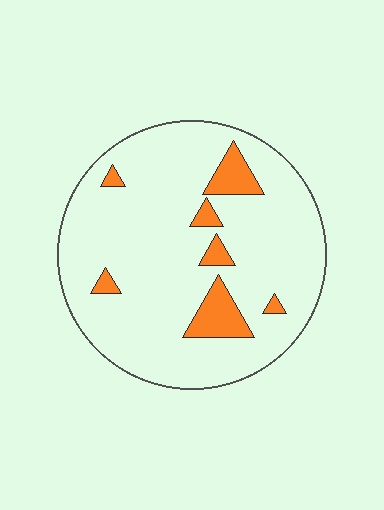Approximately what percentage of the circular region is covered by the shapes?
Approximately 10%.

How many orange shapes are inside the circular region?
7.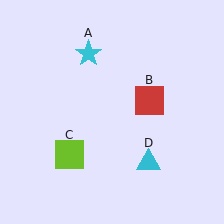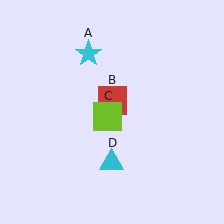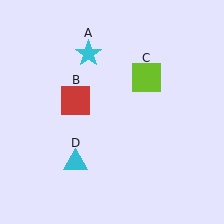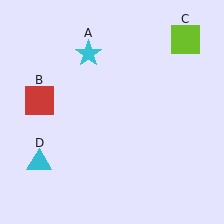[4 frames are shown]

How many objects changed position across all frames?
3 objects changed position: red square (object B), lime square (object C), cyan triangle (object D).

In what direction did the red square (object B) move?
The red square (object B) moved left.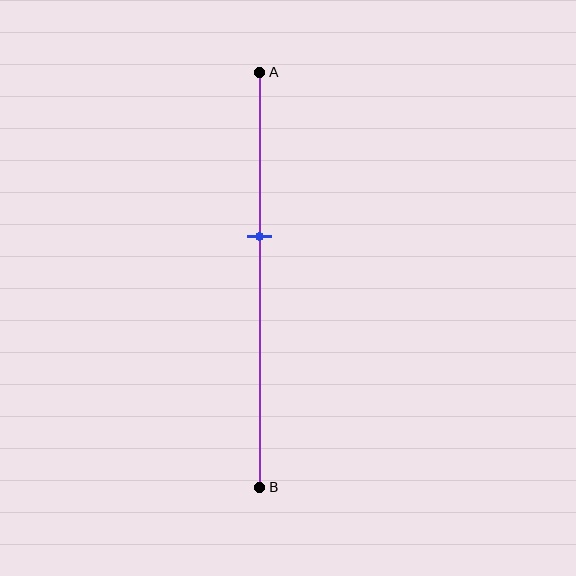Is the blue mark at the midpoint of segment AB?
No, the mark is at about 40% from A, not at the 50% midpoint.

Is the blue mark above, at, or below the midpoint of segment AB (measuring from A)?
The blue mark is above the midpoint of segment AB.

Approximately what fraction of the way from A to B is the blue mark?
The blue mark is approximately 40% of the way from A to B.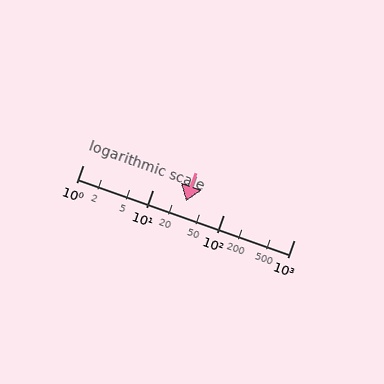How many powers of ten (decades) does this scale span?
The scale spans 3 decades, from 1 to 1000.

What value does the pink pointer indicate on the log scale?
The pointer indicates approximately 29.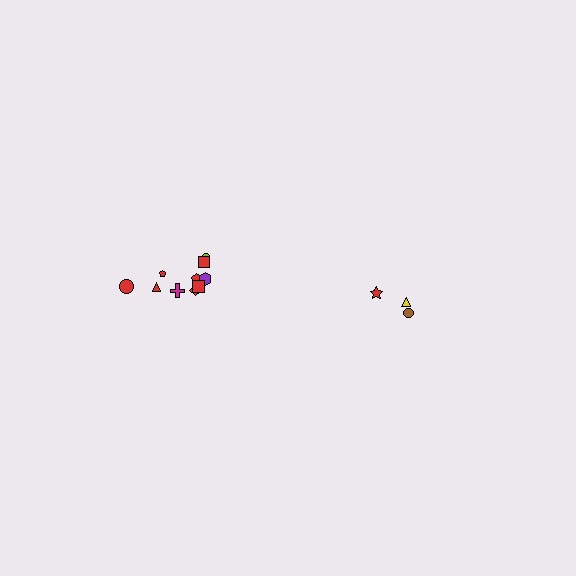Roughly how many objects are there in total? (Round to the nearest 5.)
Roughly 15 objects in total.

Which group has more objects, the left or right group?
The left group.